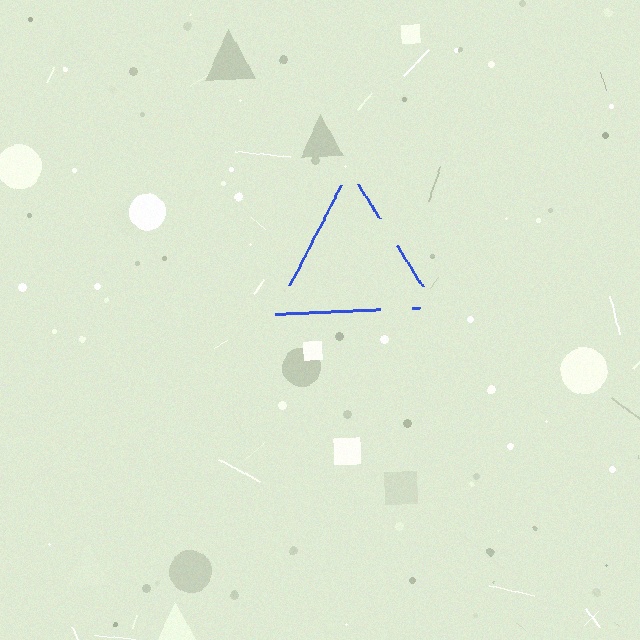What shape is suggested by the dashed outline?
The dashed outline suggests a triangle.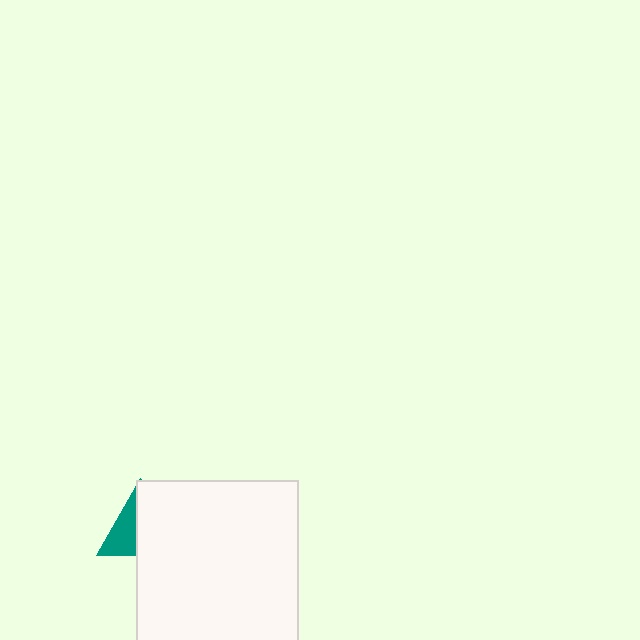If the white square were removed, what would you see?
You would see the complete teal triangle.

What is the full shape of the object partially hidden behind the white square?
The partially hidden object is a teal triangle.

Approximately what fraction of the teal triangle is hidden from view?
Roughly 60% of the teal triangle is hidden behind the white square.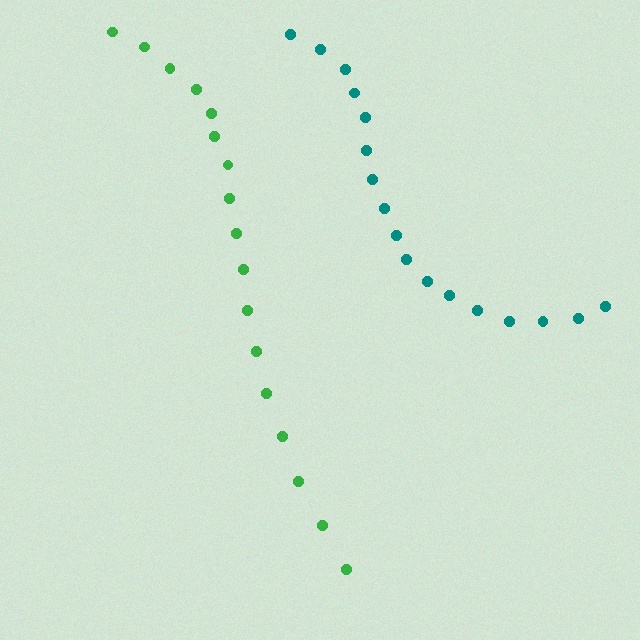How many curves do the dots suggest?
There are 2 distinct paths.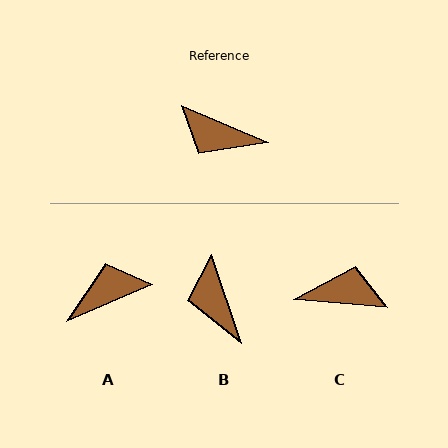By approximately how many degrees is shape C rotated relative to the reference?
Approximately 162 degrees clockwise.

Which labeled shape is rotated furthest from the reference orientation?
C, about 162 degrees away.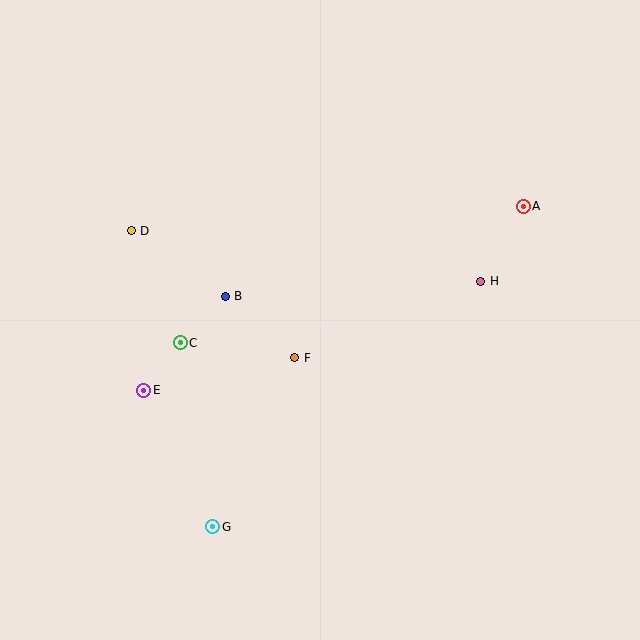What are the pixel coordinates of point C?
Point C is at (180, 343).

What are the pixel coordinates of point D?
Point D is at (131, 231).